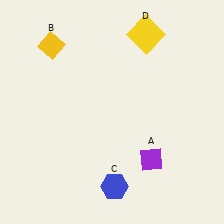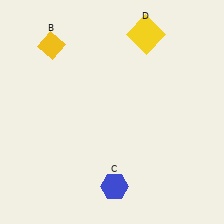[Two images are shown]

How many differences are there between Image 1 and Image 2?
There is 1 difference between the two images.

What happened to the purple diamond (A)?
The purple diamond (A) was removed in Image 2. It was in the bottom-right area of Image 1.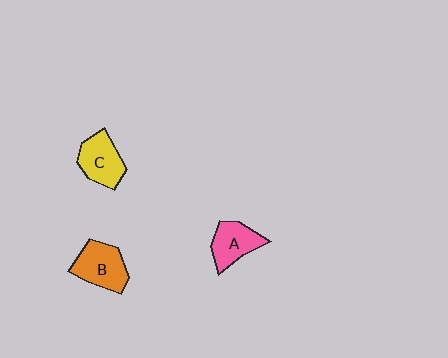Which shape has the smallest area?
Shape A (pink).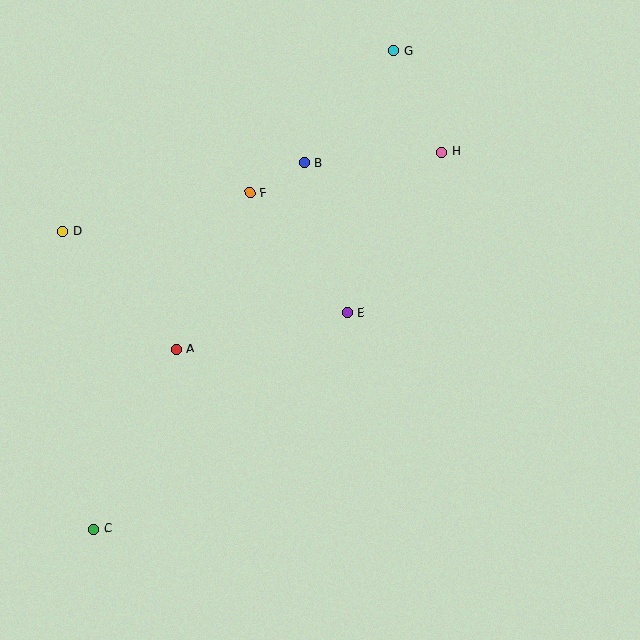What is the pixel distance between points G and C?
The distance between G and C is 564 pixels.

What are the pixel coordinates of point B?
Point B is at (305, 163).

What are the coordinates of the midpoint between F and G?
The midpoint between F and G is at (322, 122).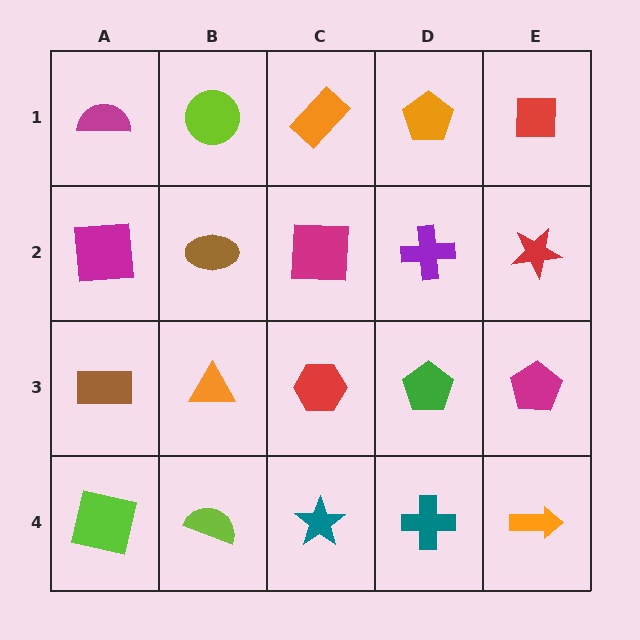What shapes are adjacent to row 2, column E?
A red square (row 1, column E), a magenta pentagon (row 3, column E), a purple cross (row 2, column D).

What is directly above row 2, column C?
An orange rectangle.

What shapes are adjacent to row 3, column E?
A red star (row 2, column E), an orange arrow (row 4, column E), a green pentagon (row 3, column D).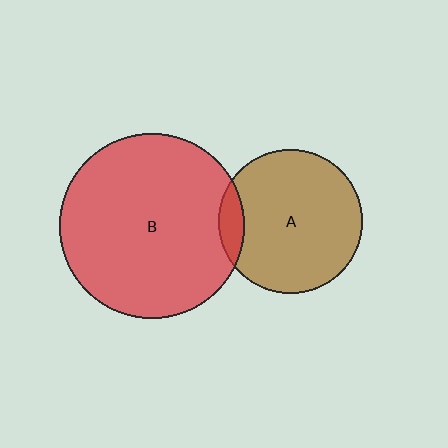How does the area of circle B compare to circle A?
Approximately 1.6 times.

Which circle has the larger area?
Circle B (red).